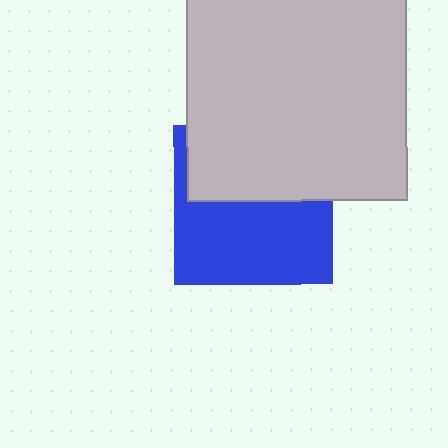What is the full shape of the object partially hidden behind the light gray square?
The partially hidden object is a blue square.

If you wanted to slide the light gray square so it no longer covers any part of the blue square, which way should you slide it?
Slide it up — that is the most direct way to separate the two shapes.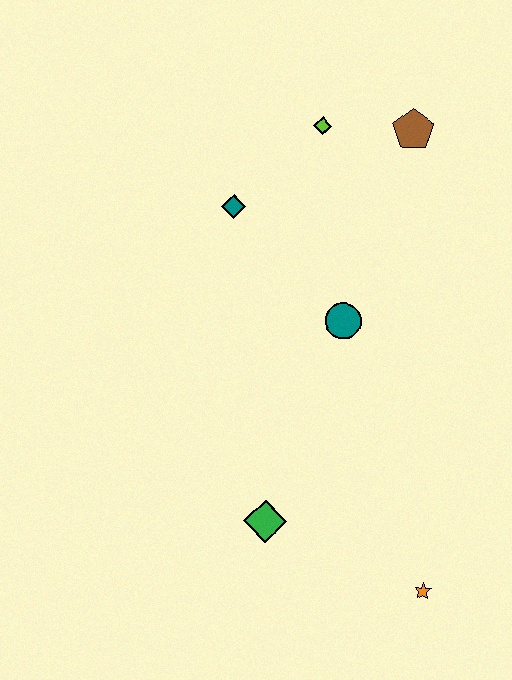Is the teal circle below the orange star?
No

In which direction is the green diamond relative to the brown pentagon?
The green diamond is below the brown pentagon.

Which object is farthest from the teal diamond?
The orange star is farthest from the teal diamond.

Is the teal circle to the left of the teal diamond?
No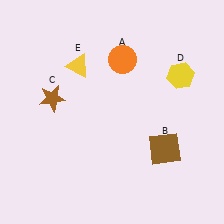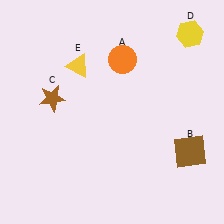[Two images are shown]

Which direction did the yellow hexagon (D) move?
The yellow hexagon (D) moved up.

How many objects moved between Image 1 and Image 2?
2 objects moved between the two images.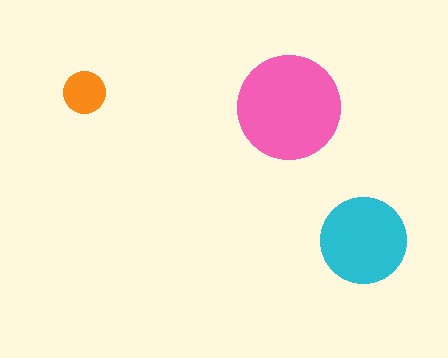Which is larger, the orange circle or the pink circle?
The pink one.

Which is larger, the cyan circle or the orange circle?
The cyan one.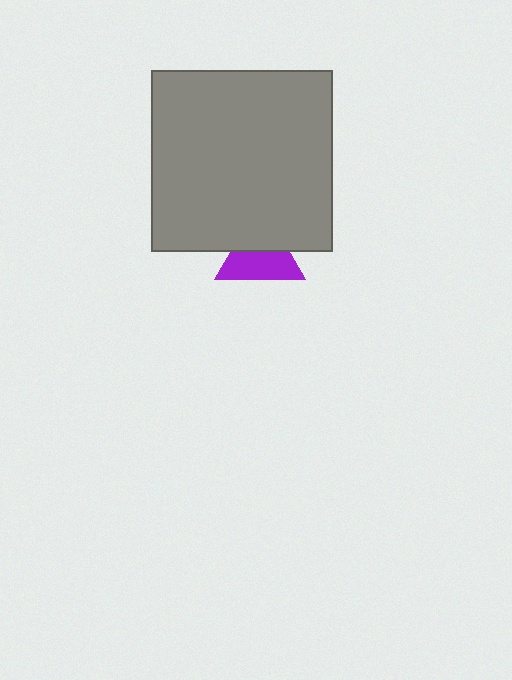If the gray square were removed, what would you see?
You would see the complete purple triangle.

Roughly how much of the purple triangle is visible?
About half of it is visible (roughly 58%).